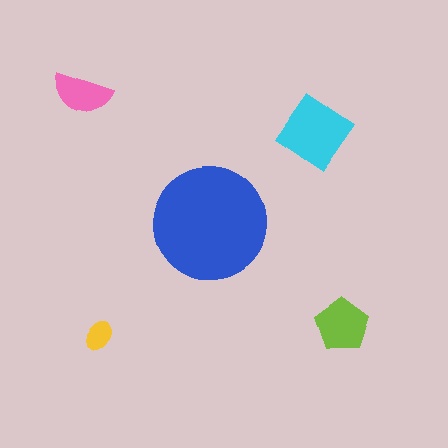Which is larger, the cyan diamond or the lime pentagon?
The cyan diamond.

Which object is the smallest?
The yellow ellipse.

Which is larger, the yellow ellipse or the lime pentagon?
The lime pentagon.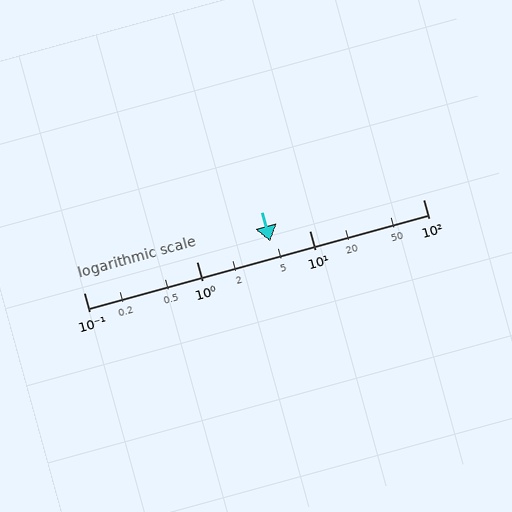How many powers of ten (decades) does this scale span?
The scale spans 3 decades, from 0.1 to 100.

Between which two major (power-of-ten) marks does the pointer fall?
The pointer is between 1 and 10.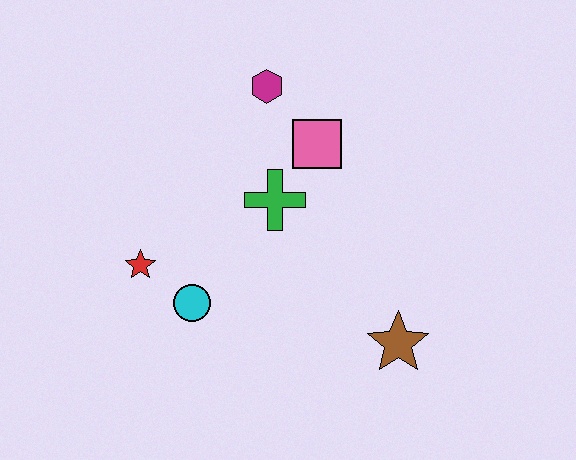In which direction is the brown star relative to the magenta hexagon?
The brown star is below the magenta hexagon.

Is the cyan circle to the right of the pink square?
No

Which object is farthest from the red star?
The brown star is farthest from the red star.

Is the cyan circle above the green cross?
No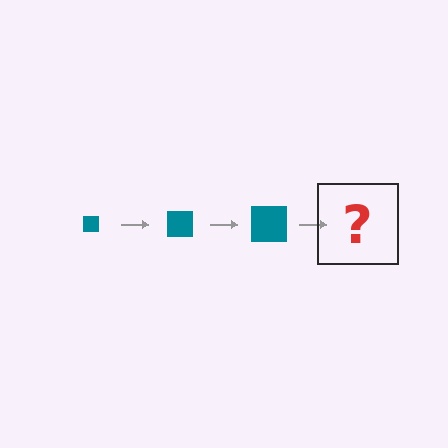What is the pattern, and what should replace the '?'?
The pattern is that the square gets progressively larger each step. The '?' should be a teal square, larger than the previous one.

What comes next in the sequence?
The next element should be a teal square, larger than the previous one.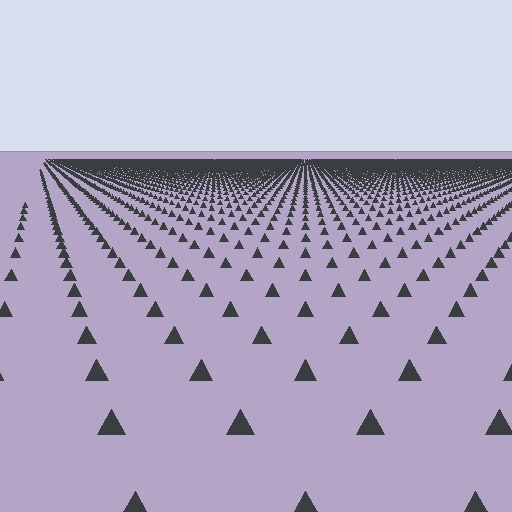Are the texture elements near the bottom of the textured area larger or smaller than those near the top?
Larger. Near the bottom, elements are closer to the viewer and appear at a bigger on-screen size.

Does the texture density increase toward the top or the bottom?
Density increases toward the top.